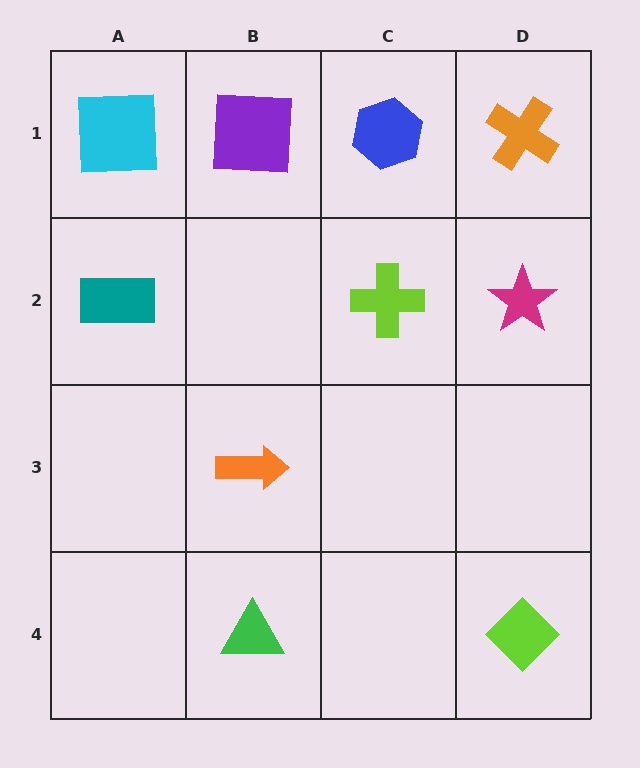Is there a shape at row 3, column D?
No, that cell is empty.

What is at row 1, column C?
A blue hexagon.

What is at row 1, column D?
An orange cross.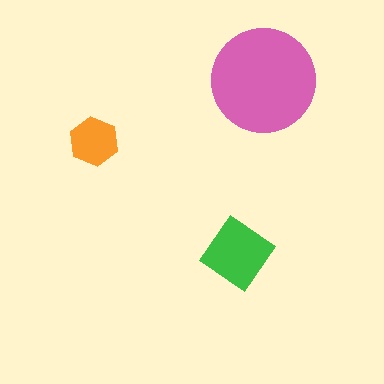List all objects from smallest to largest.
The orange hexagon, the green diamond, the pink circle.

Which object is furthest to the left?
The orange hexagon is leftmost.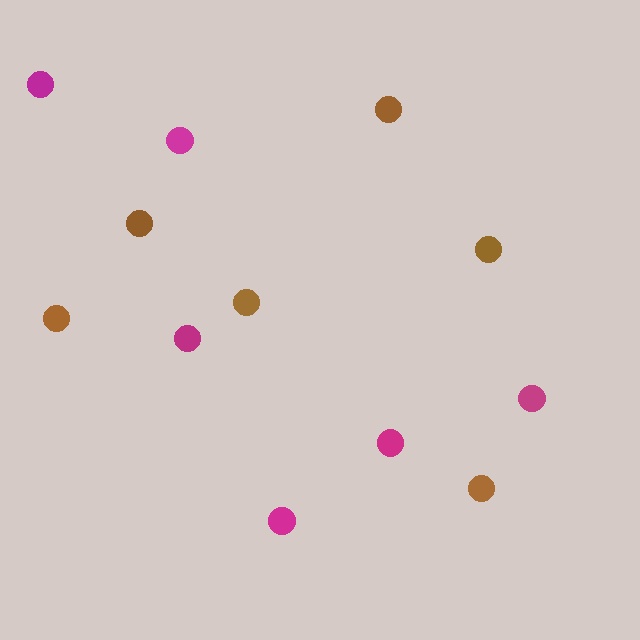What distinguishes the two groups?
There are 2 groups: one group of brown circles (6) and one group of magenta circles (6).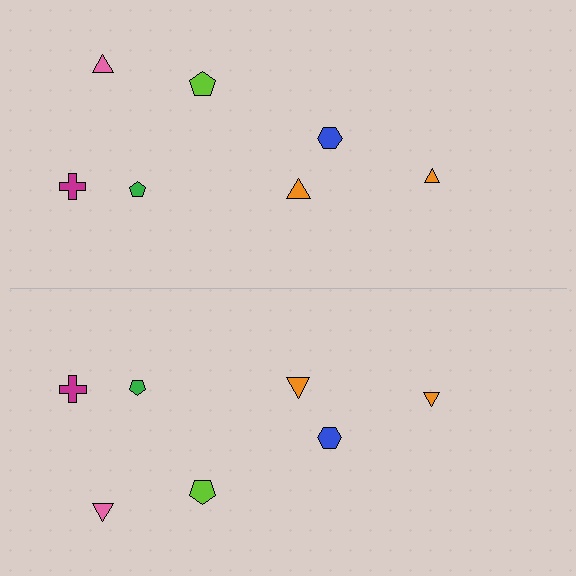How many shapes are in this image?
There are 14 shapes in this image.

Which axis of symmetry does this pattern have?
The pattern has a horizontal axis of symmetry running through the center of the image.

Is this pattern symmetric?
Yes, this pattern has bilateral (reflection) symmetry.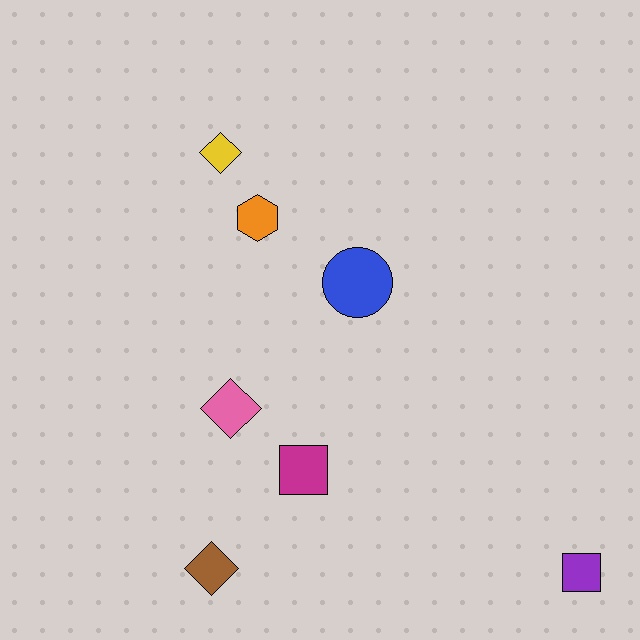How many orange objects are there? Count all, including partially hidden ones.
There is 1 orange object.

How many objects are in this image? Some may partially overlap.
There are 7 objects.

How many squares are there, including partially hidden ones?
There are 2 squares.